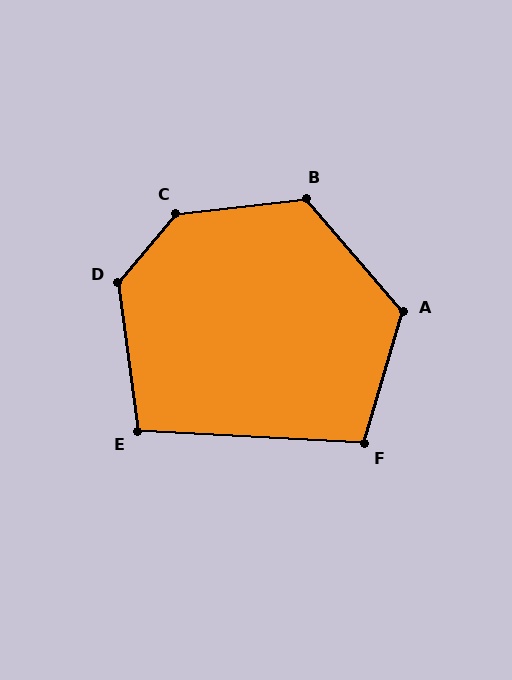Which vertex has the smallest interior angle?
E, at approximately 101 degrees.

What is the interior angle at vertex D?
Approximately 132 degrees (obtuse).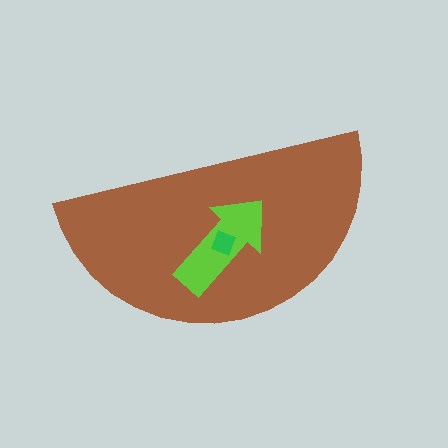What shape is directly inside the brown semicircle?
The lime arrow.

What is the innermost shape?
The green diamond.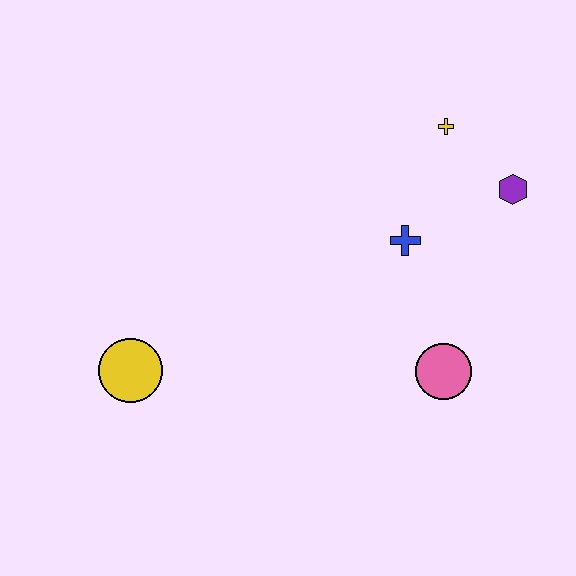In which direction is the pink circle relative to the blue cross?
The pink circle is below the blue cross.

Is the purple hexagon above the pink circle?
Yes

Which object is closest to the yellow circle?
The blue cross is closest to the yellow circle.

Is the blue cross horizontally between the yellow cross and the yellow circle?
Yes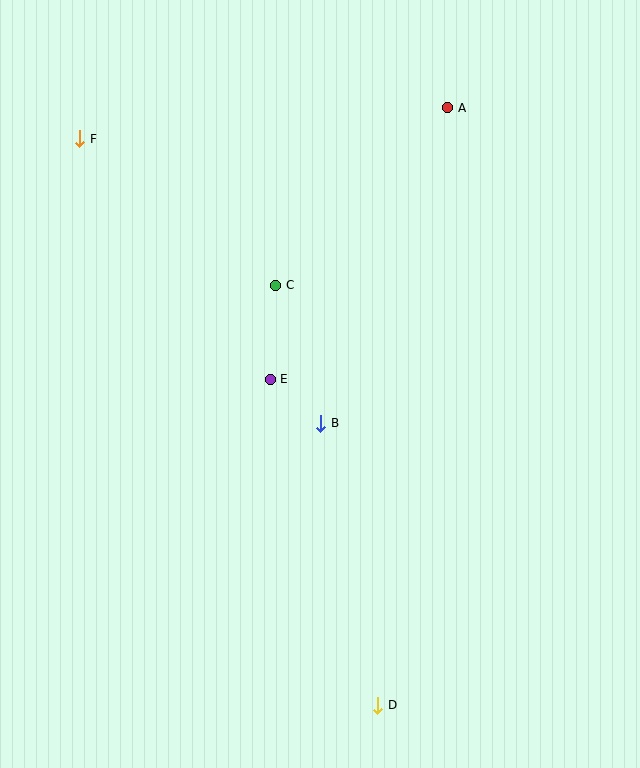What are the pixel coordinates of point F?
Point F is at (80, 139).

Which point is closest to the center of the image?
Point B at (321, 423) is closest to the center.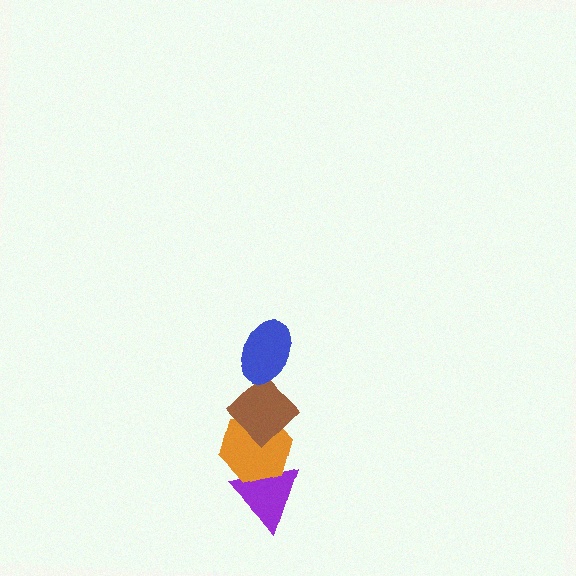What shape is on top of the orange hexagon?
The brown diamond is on top of the orange hexagon.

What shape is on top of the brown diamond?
The blue ellipse is on top of the brown diamond.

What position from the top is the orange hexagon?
The orange hexagon is 3rd from the top.